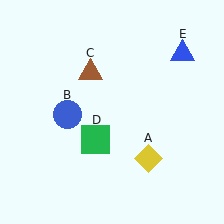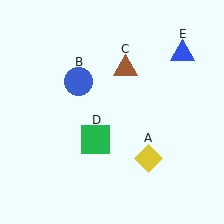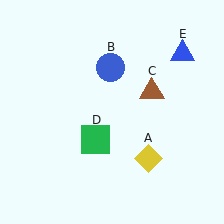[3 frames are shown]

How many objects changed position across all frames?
2 objects changed position: blue circle (object B), brown triangle (object C).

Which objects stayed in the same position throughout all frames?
Yellow diamond (object A) and green square (object D) and blue triangle (object E) remained stationary.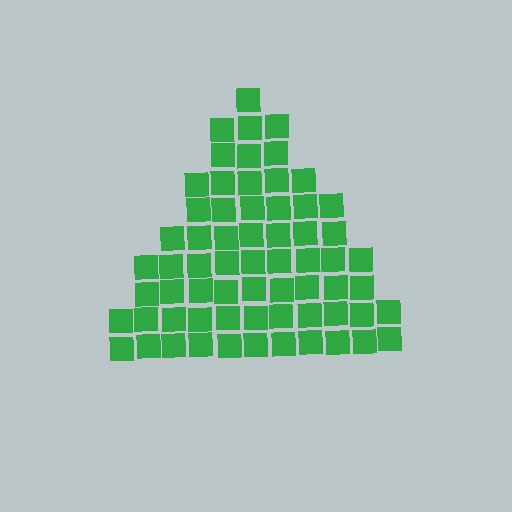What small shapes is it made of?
It is made of small squares.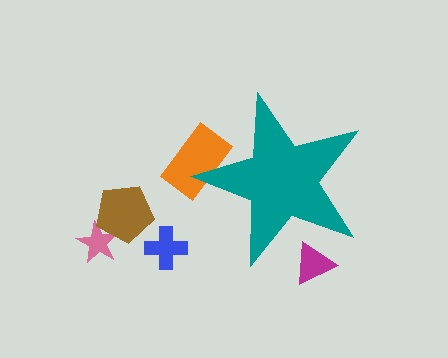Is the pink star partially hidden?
No, the pink star is fully visible.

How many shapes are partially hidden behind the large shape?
2 shapes are partially hidden.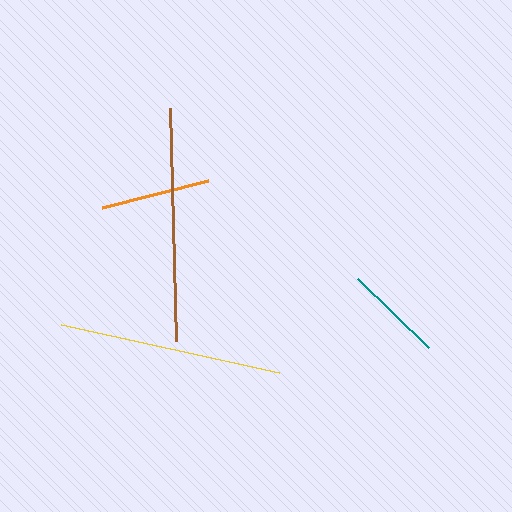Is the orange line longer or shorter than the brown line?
The brown line is longer than the orange line.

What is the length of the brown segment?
The brown segment is approximately 234 pixels long.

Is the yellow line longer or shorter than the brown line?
The brown line is longer than the yellow line.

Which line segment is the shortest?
The teal line is the shortest at approximately 98 pixels.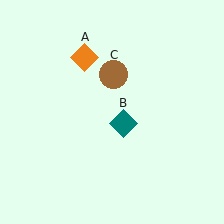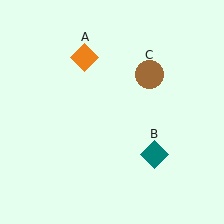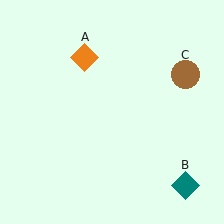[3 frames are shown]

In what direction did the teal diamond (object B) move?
The teal diamond (object B) moved down and to the right.